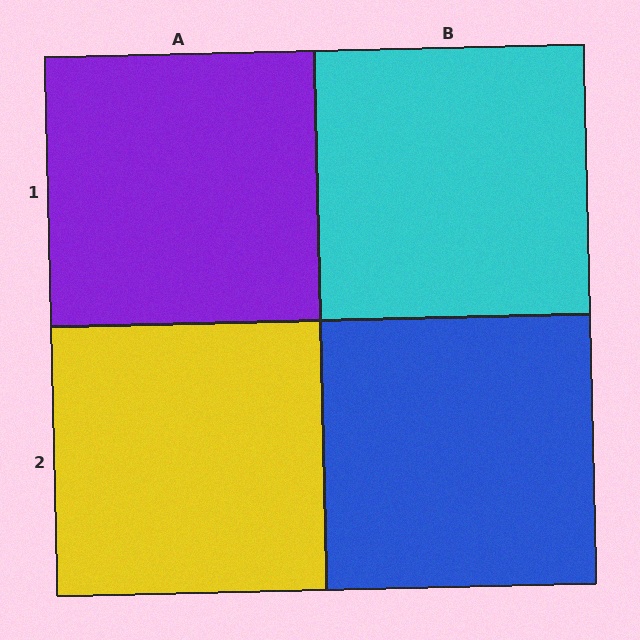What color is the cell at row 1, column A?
Purple.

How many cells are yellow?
1 cell is yellow.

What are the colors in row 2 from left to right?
Yellow, blue.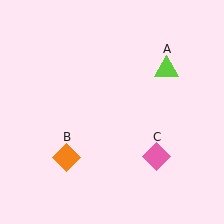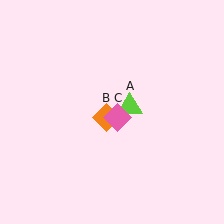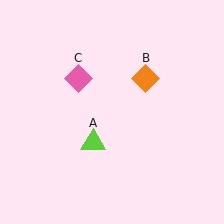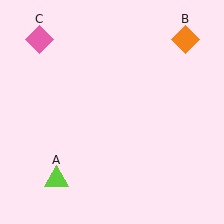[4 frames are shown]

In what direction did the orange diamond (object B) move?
The orange diamond (object B) moved up and to the right.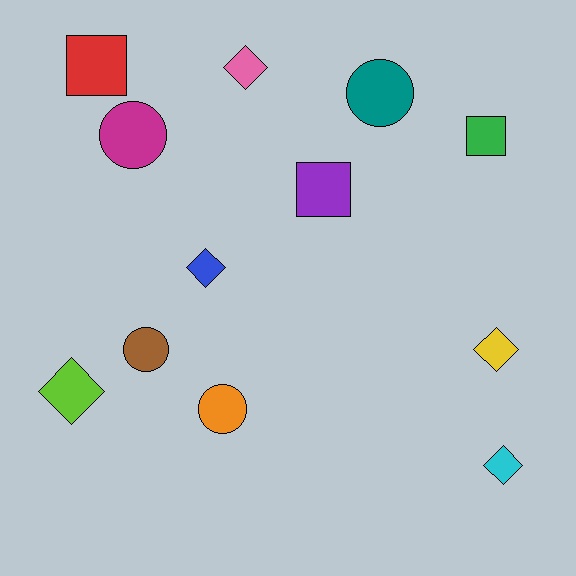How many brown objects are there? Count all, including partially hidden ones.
There is 1 brown object.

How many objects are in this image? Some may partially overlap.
There are 12 objects.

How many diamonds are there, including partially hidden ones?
There are 5 diamonds.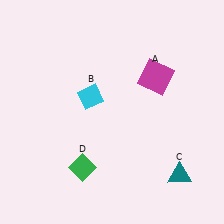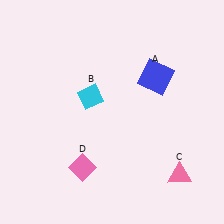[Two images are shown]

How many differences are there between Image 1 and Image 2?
There are 3 differences between the two images.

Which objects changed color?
A changed from magenta to blue. C changed from teal to pink. D changed from green to pink.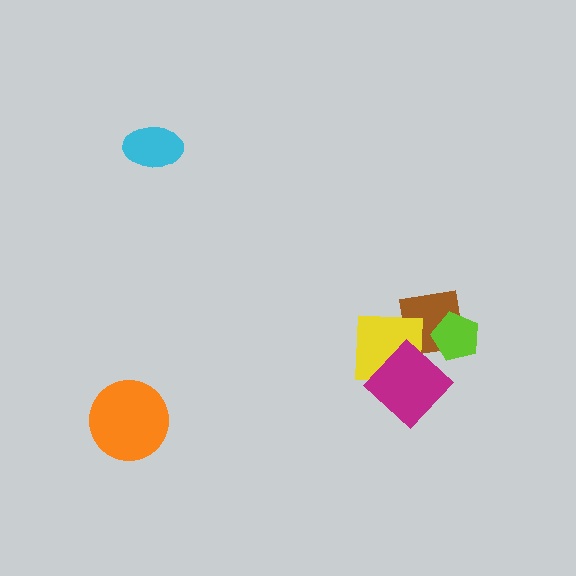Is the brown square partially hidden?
Yes, it is partially covered by another shape.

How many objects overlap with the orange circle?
0 objects overlap with the orange circle.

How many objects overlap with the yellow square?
2 objects overlap with the yellow square.